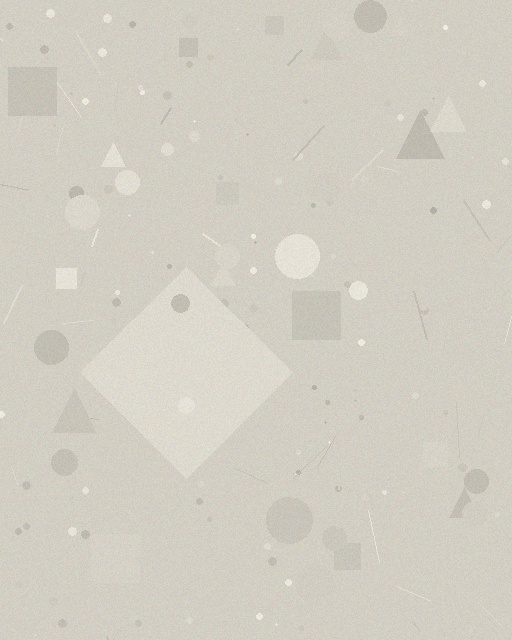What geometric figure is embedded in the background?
A diamond is embedded in the background.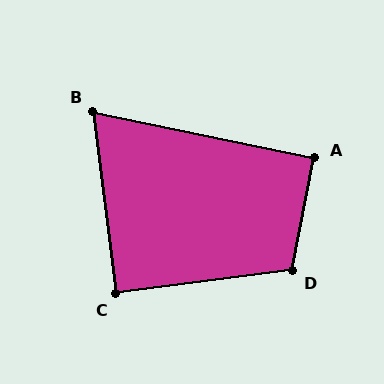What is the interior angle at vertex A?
Approximately 90 degrees (approximately right).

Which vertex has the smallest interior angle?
B, at approximately 71 degrees.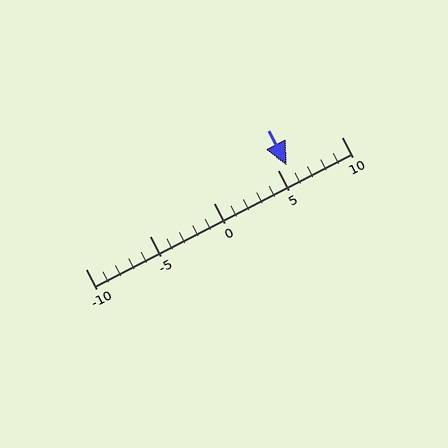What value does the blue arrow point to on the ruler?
The blue arrow points to approximately 6.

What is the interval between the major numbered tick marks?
The major tick marks are spaced 5 units apart.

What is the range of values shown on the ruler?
The ruler shows values from -10 to 10.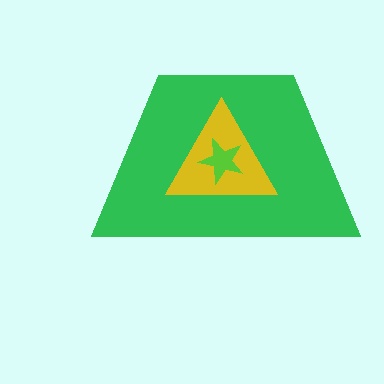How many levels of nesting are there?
3.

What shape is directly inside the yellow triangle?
The lime star.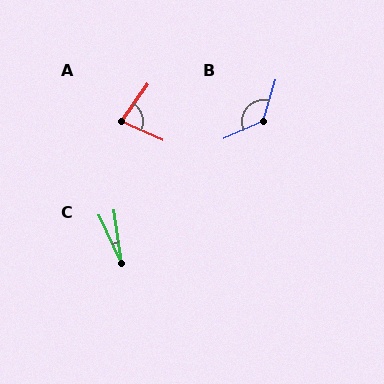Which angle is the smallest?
C, at approximately 17 degrees.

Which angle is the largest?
B, at approximately 130 degrees.